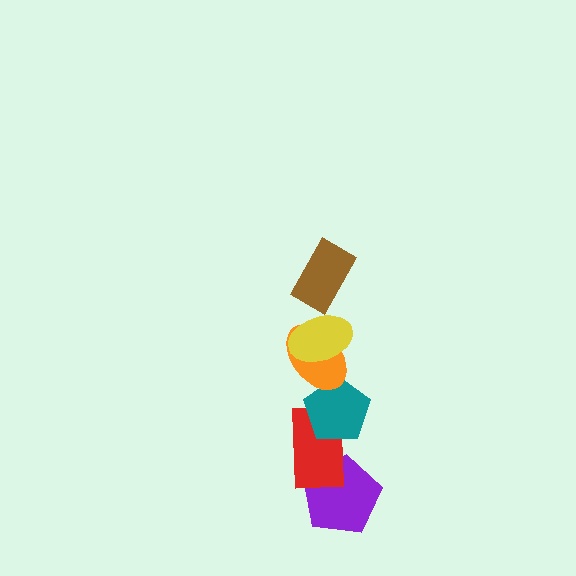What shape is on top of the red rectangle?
The teal pentagon is on top of the red rectangle.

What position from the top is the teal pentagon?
The teal pentagon is 4th from the top.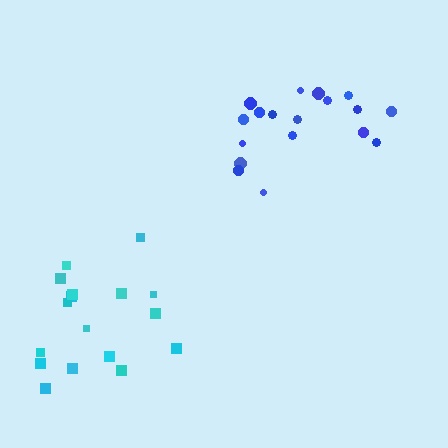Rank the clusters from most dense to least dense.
cyan, blue.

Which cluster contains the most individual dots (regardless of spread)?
Blue (18).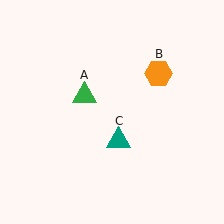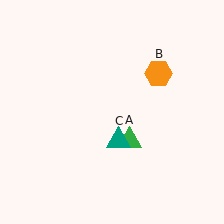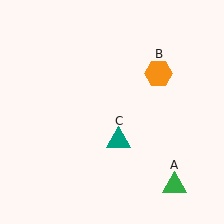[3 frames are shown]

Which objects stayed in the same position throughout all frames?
Orange hexagon (object B) and teal triangle (object C) remained stationary.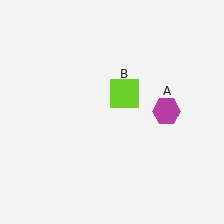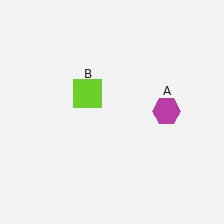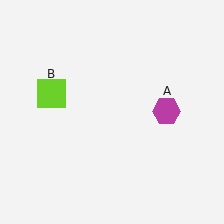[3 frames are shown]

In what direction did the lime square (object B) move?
The lime square (object B) moved left.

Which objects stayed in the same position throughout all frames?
Magenta hexagon (object A) remained stationary.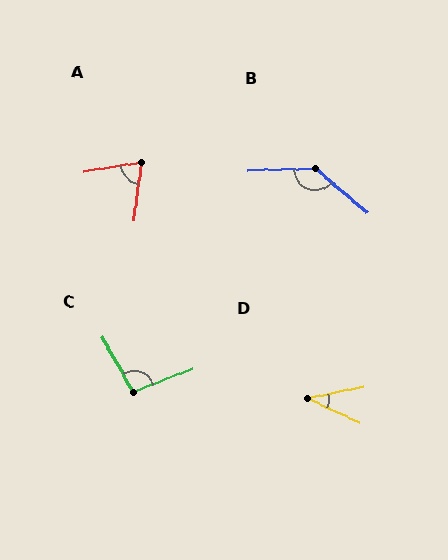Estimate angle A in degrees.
Approximately 74 degrees.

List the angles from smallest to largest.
D (36°), A (74°), C (98°), B (138°).